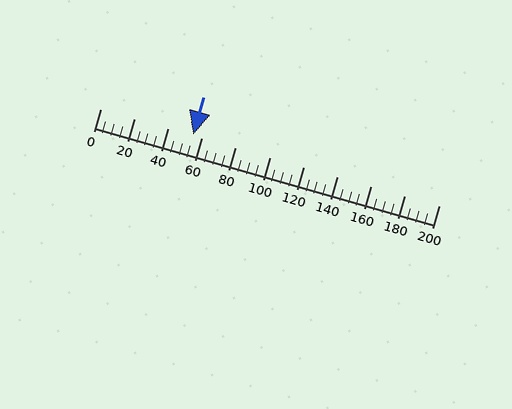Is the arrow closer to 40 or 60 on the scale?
The arrow is closer to 60.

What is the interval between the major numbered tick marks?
The major tick marks are spaced 20 units apart.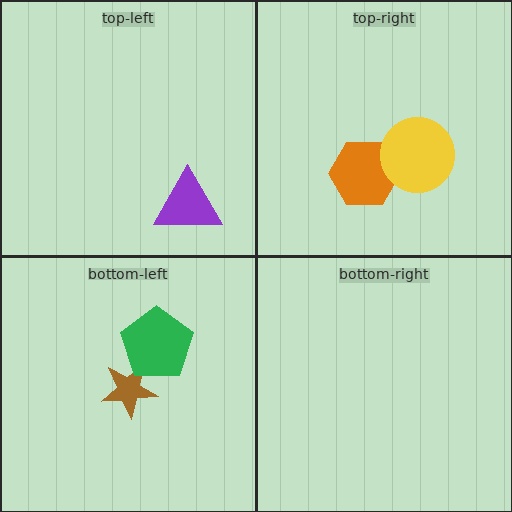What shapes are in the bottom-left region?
The brown star, the green pentagon.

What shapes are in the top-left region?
The purple triangle.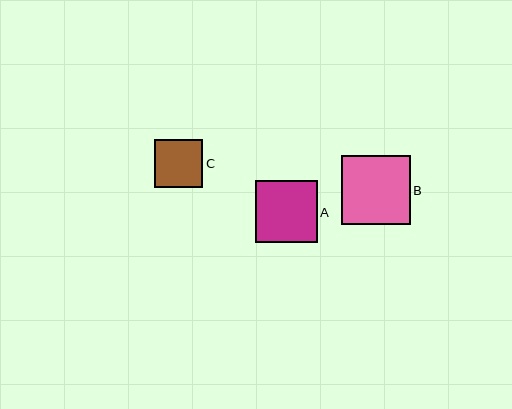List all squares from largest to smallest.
From largest to smallest: B, A, C.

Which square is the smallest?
Square C is the smallest with a size of approximately 49 pixels.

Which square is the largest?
Square B is the largest with a size of approximately 69 pixels.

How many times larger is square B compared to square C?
Square B is approximately 1.4 times the size of square C.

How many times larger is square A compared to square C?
Square A is approximately 1.3 times the size of square C.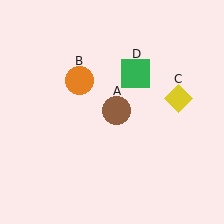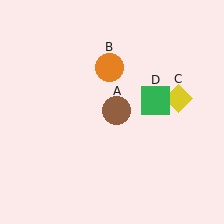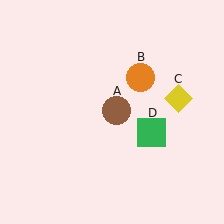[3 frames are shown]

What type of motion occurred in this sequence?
The orange circle (object B), green square (object D) rotated clockwise around the center of the scene.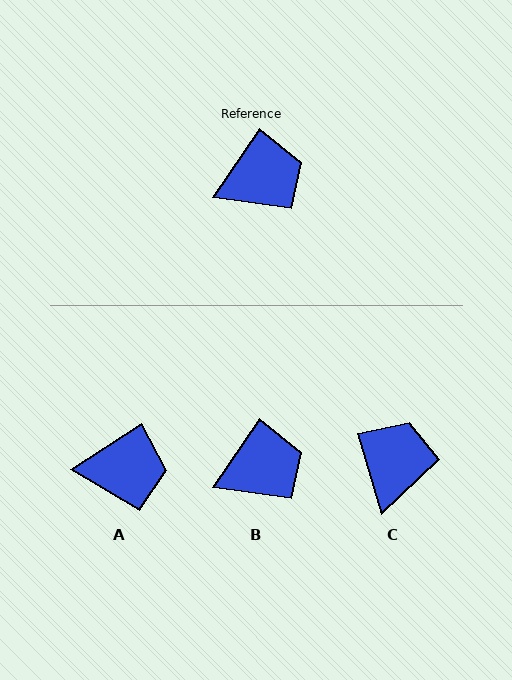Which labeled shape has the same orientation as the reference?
B.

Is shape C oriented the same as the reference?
No, it is off by about 51 degrees.